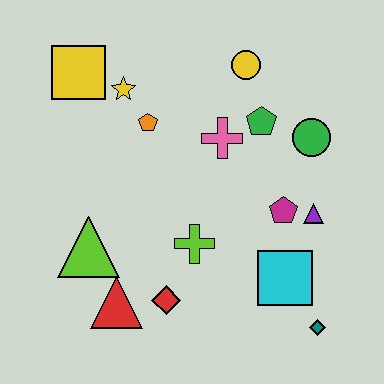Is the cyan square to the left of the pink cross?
No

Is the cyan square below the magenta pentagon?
Yes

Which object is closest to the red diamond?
The red triangle is closest to the red diamond.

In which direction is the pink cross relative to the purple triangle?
The pink cross is to the left of the purple triangle.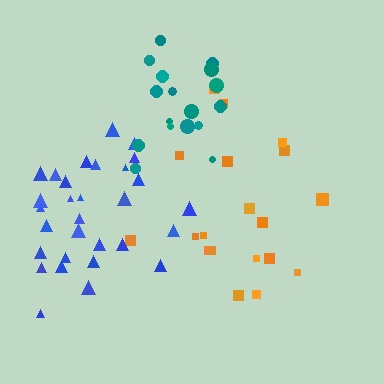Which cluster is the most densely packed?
Teal.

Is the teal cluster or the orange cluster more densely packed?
Teal.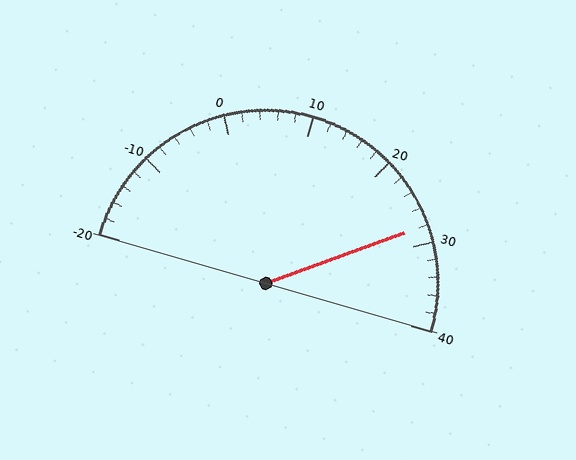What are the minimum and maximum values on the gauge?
The gauge ranges from -20 to 40.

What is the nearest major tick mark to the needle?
The nearest major tick mark is 30.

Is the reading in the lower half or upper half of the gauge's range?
The reading is in the upper half of the range (-20 to 40).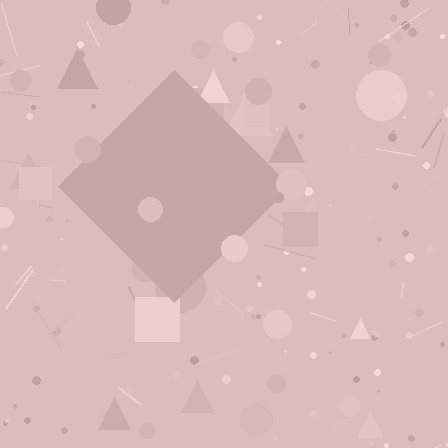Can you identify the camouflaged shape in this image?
The camouflaged shape is a diamond.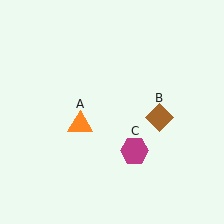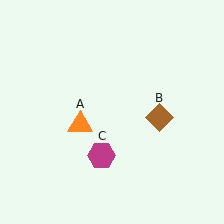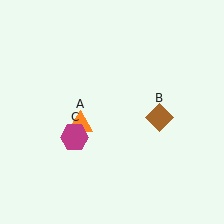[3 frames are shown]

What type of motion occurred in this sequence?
The magenta hexagon (object C) rotated clockwise around the center of the scene.